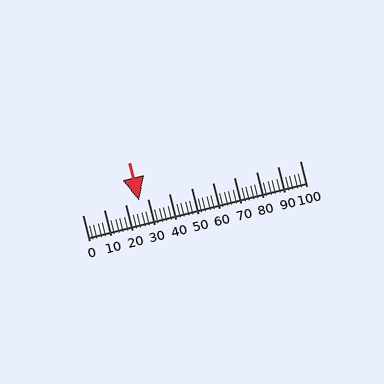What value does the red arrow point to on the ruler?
The red arrow points to approximately 26.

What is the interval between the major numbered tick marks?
The major tick marks are spaced 10 units apart.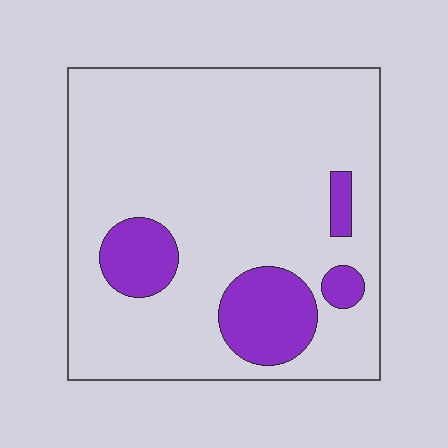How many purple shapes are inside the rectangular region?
4.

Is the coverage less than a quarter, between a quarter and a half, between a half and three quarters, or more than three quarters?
Less than a quarter.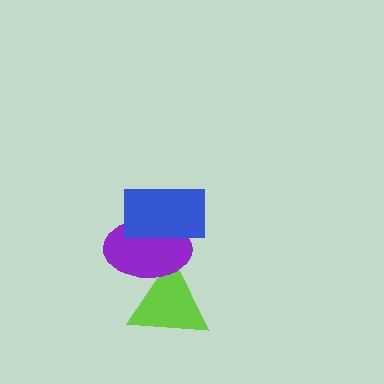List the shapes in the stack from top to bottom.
From top to bottom: the blue rectangle, the purple ellipse, the lime triangle.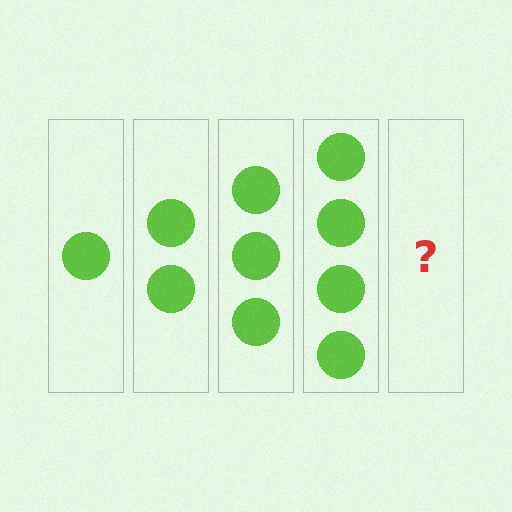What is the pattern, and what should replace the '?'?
The pattern is that each step adds one more circle. The '?' should be 5 circles.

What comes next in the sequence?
The next element should be 5 circles.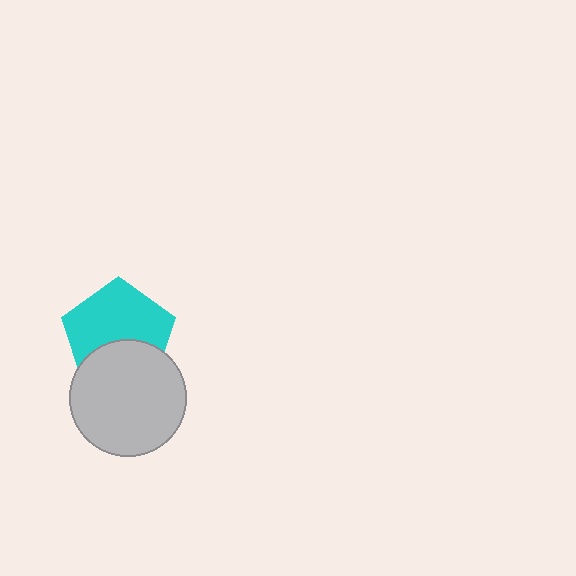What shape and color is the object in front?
The object in front is a light gray circle.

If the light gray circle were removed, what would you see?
You would see the complete cyan pentagon.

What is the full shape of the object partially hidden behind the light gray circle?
The partially hidden object is a cyan pentagon.